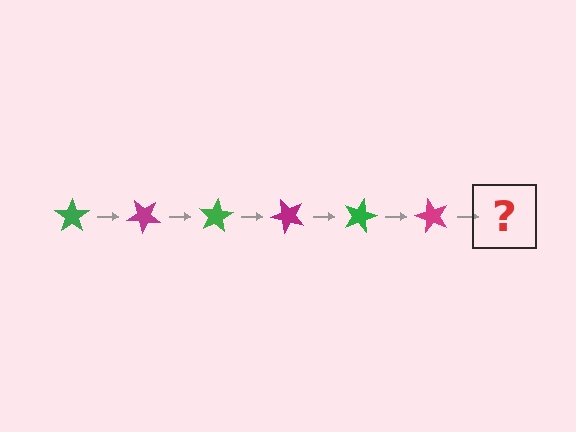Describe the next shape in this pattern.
It should be a green star, rotated 240 degrees from the start.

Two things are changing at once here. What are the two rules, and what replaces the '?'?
The two rules are that it rotates 40 degrees each step and the color cycles through green and magenta. The '?' should be a green star, rotated 240 degrees from the start.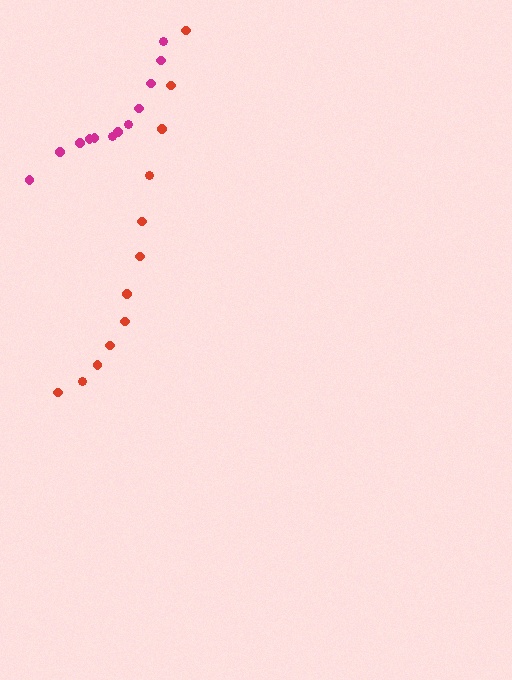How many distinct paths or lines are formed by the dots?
There are 2 distinct paths.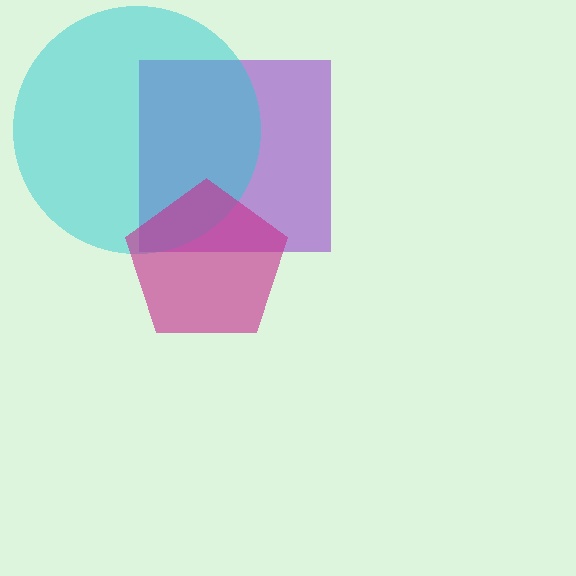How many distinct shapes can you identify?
There are 3 distinct shapes: a purple square, a cyan circle, a magenta pentagon.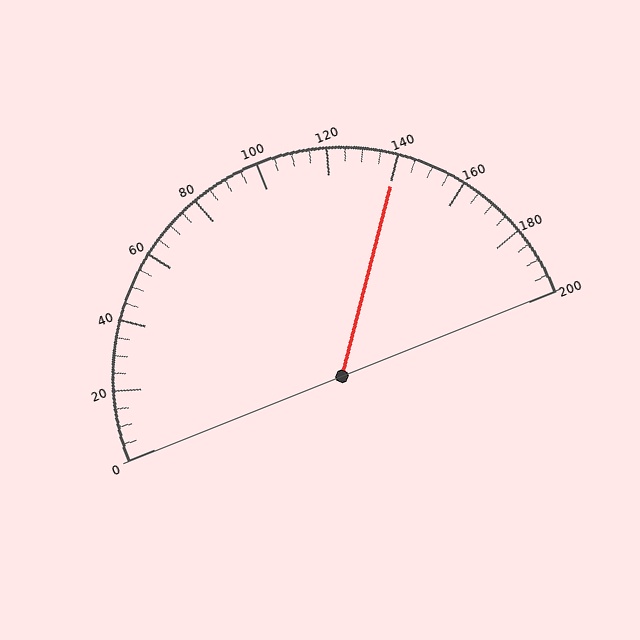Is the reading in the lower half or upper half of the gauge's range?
The reading is in the upper half of the range (0 to 200).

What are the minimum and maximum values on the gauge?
The gauge ranges from 0 to 200.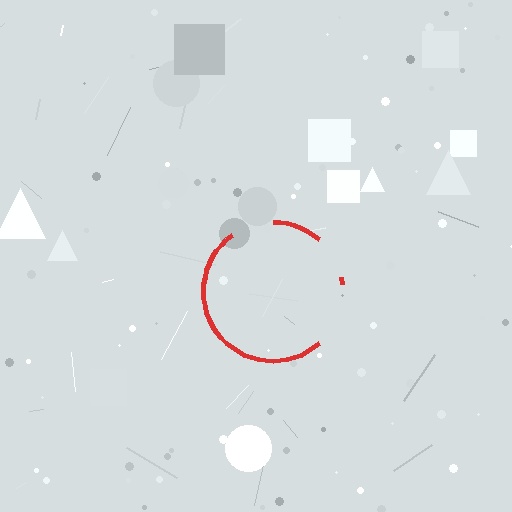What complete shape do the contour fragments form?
The contour fragments form a circle.